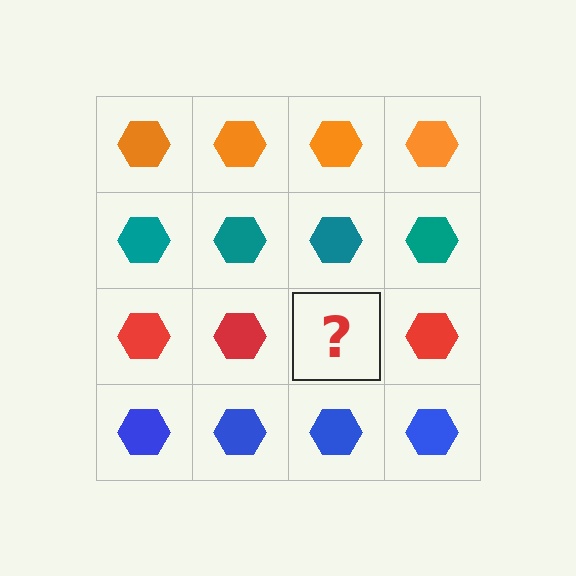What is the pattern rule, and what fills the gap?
The rule is that each row has a consistent color. The gap should be filled with a red hexagon.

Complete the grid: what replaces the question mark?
The question mark should be replaced with a red hexagon.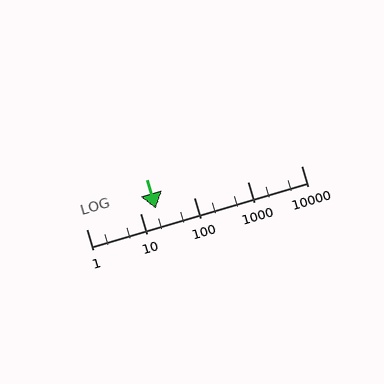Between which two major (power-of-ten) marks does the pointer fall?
The pointer is between 10 and 100.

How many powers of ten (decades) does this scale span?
The scale spans 4 decades, from 1 to 10000.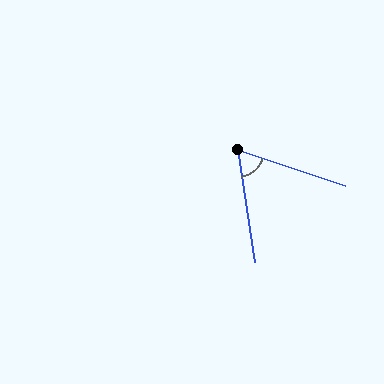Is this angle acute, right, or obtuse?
It is acute.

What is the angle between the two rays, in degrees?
Approximately 63 degrees.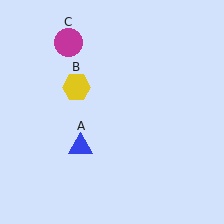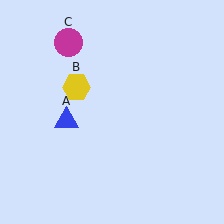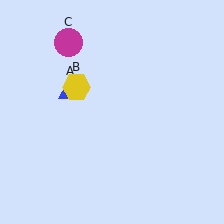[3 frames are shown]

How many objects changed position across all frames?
1 object changed position: blue triangle (object A).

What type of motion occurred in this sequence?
The blue triangle (object A) rotated clockwise around the center of the scene.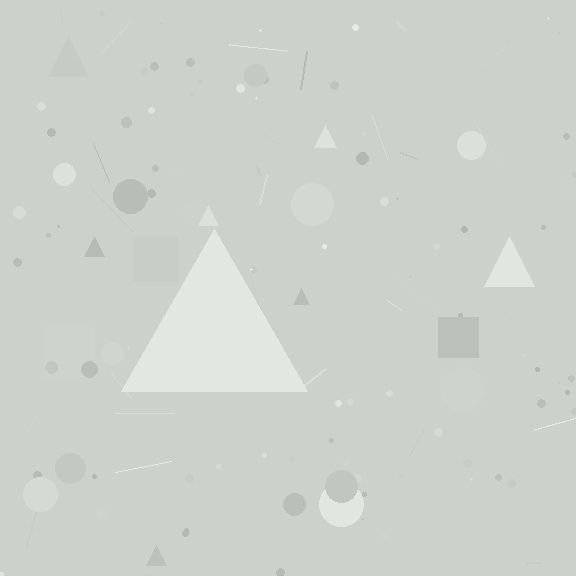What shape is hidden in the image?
A triangle is hidden in the image.